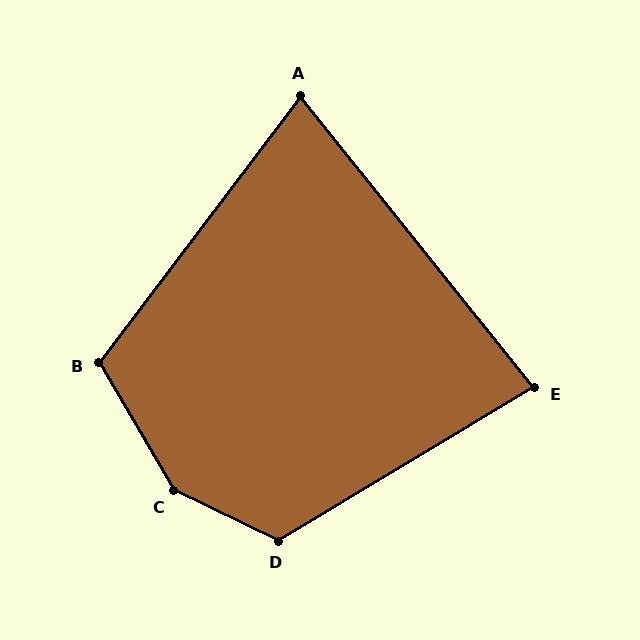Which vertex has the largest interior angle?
C, at approximately 146 degrees.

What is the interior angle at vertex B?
Approximately 113 degrees (obtuse).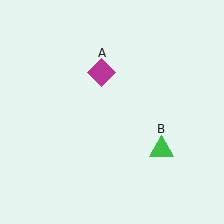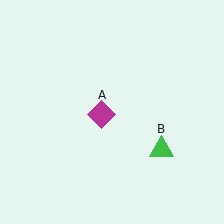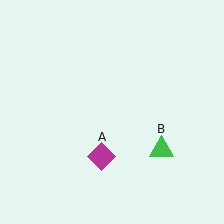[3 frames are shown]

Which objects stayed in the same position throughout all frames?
Green triangle (object B) remained stationary.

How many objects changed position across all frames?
1 object changed position: magenta diamond (object A).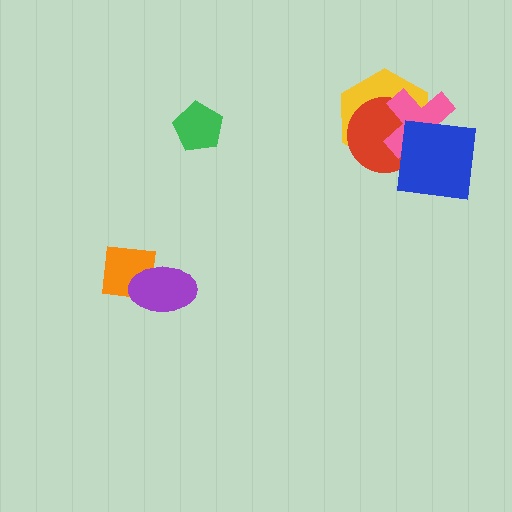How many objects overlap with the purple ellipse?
1 object overlaps with the purple ellipse.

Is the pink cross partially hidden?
Yes, it is partially covered by another shape.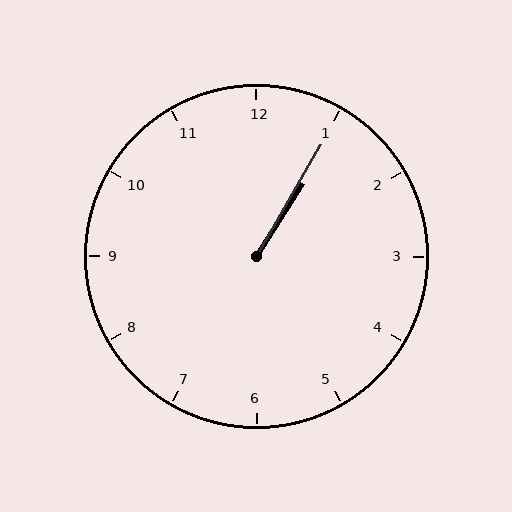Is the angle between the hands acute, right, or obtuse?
It is acute.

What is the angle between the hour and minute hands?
Approximately 2 degrees.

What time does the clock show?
1:05.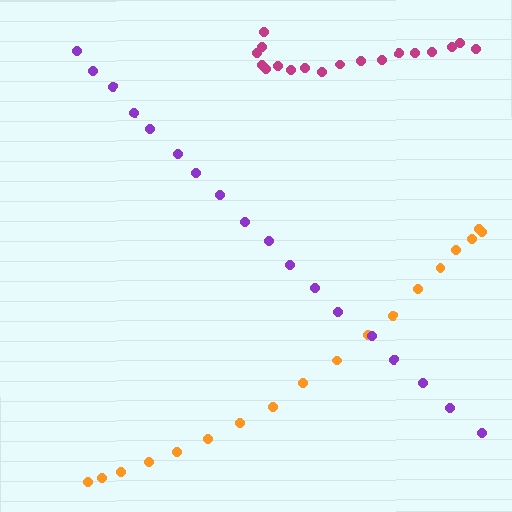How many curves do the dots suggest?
There are 3 distinct paths.